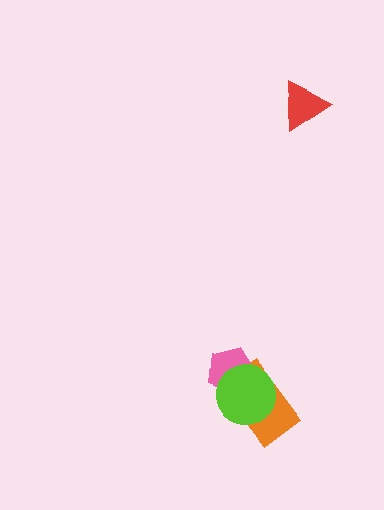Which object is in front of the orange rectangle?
The lime circle is in front of the orange rectangle.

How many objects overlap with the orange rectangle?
2 objects overlap with the orange rectangle.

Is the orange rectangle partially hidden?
Yes, it is partially covered by another shape.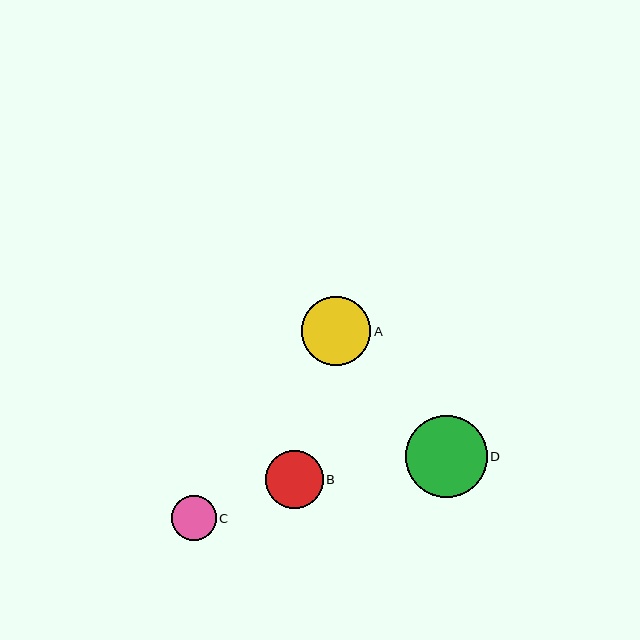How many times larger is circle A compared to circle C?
Circle A is approximately 1.5 times the size of circle C.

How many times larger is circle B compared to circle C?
Circle B is approximately 1.3 times the size of circle C.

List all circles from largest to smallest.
From largest to smallest: D, A, B, C.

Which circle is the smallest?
Circle C is the smallest with a size of approximately 45 pixels.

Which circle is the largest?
Circle D is the largest with a size of approximately 81 pixels.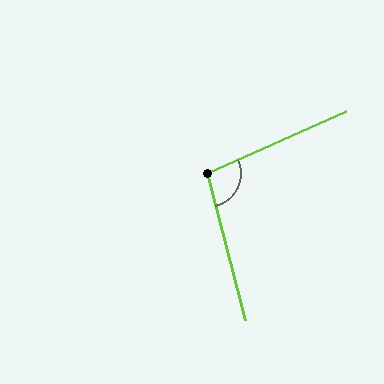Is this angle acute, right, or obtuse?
It is obtuse.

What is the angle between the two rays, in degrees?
Approximately 99 degrees.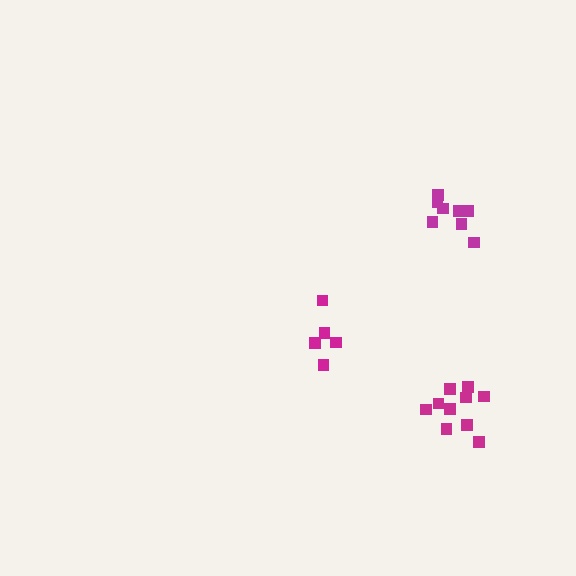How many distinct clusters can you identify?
There are 3 distinct clusters.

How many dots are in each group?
Group 1: 10 dots, Group 2: 5 dots, Group 3: 8 dots (23 total).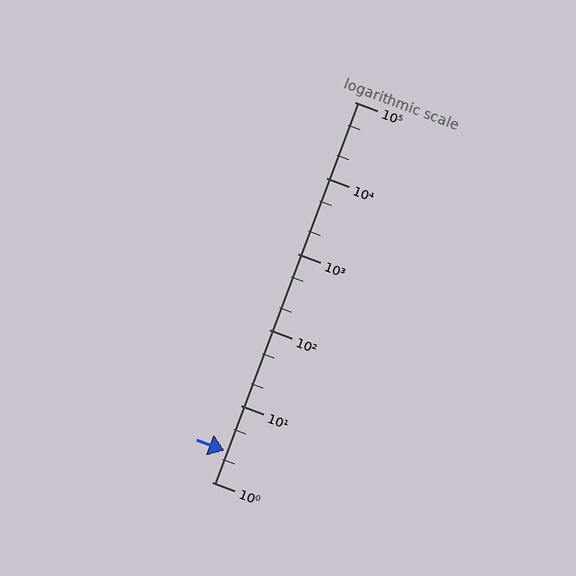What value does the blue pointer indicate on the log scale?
The pointer indicates approximately 2.6.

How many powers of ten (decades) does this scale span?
The scale spans 5 decades, from 1 to 100000.